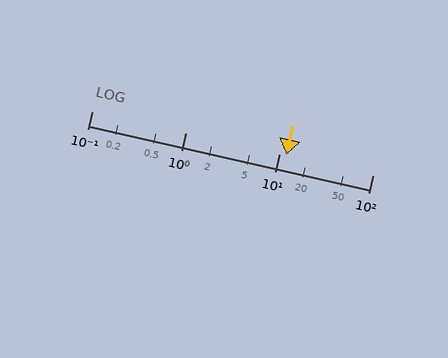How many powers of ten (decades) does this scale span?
The scale spans 3 decades, from 0.1 to 100.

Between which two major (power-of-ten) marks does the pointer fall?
The pointer is between 10 and 100.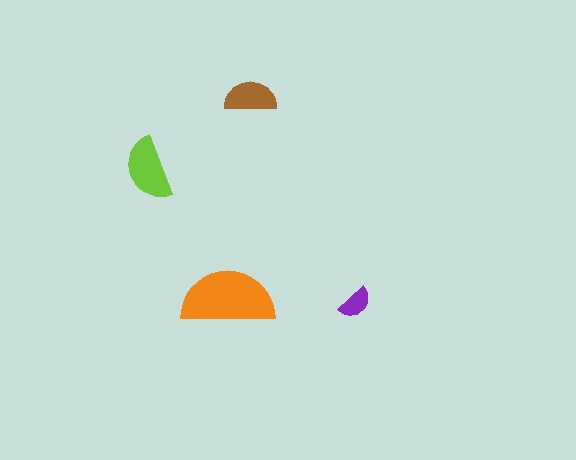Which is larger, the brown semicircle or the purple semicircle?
The brown one.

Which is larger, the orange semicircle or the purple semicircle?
The orange one.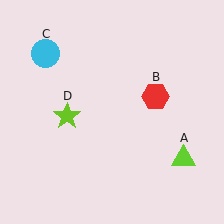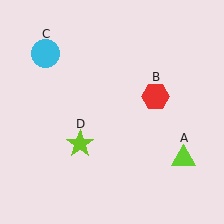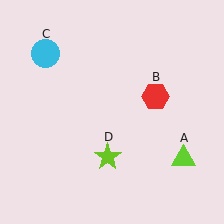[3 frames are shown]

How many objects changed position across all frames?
1 object changed position: lime star (object D).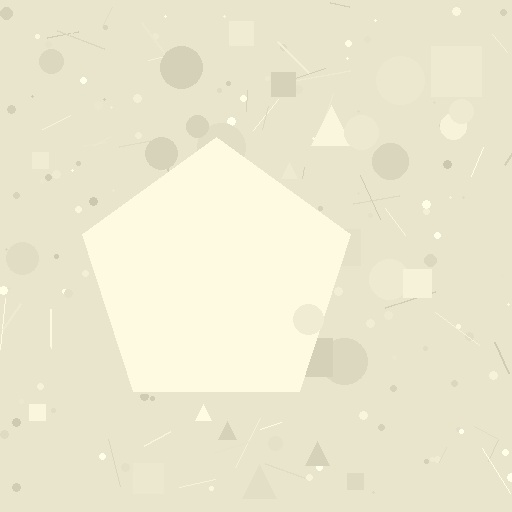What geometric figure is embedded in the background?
A pentagon is embedded in the background.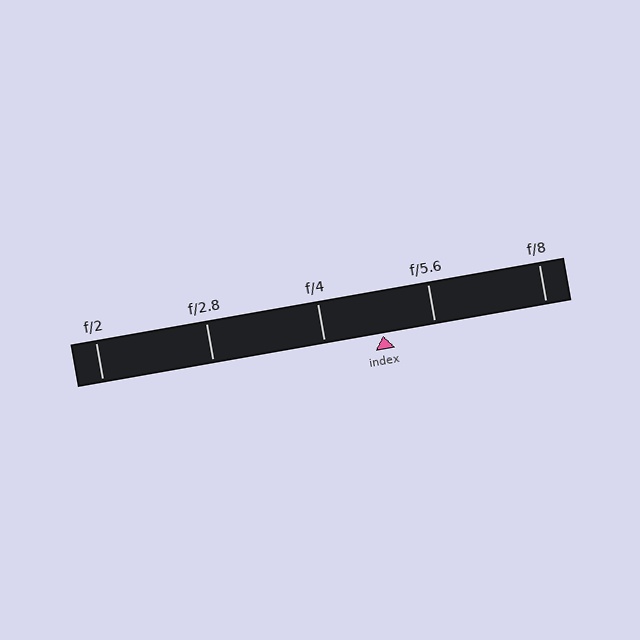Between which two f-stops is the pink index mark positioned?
The index mark is between f/4 and f/5.6.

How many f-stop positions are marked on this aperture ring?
There are 5 f-stop positions marked.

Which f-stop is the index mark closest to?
The index mark is closest to f/5.6.